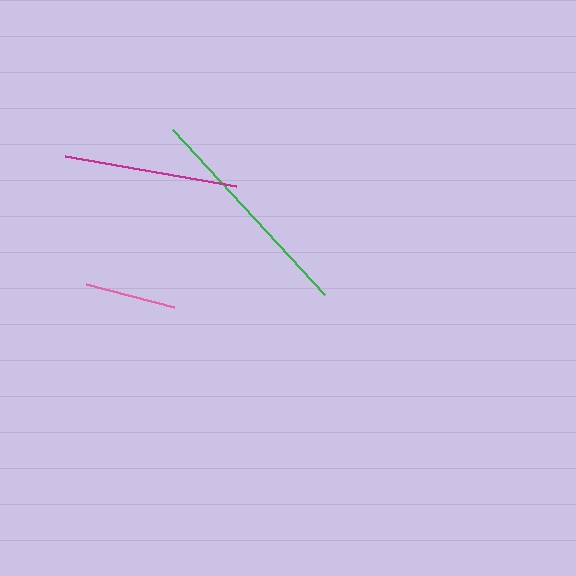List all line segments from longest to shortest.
From longest to shortest: green, magenta, pink.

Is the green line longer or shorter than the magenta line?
The green line is longer than the magenta line.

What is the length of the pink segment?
The pink segment is approximately 91 pixels long.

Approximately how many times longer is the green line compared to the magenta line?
The green line is approximately 1.3 times the length of the magenta line.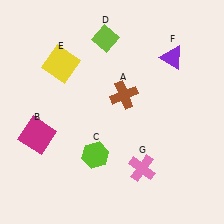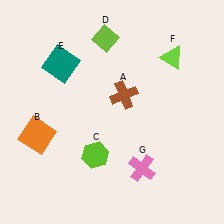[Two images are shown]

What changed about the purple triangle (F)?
In Image 1, F is purple. In Image 2, it changed to lime.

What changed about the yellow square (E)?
In Image 1, E is yellow. In Image 2, it changed to teal.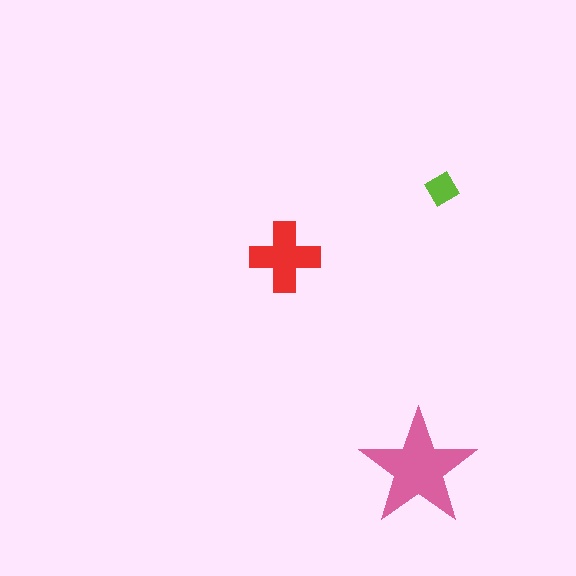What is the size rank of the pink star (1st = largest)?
1st.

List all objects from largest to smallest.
The pink star, the red cross, the lime diamond.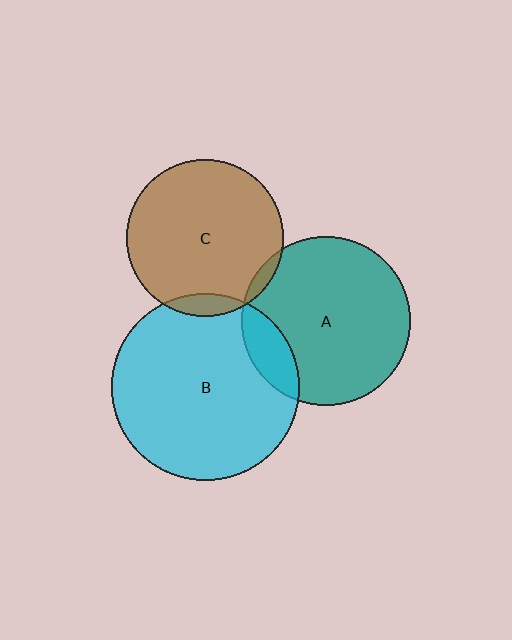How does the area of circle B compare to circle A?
Approximately 1.2 times.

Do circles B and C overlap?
Yes.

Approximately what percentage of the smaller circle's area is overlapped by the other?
Approximately 5%.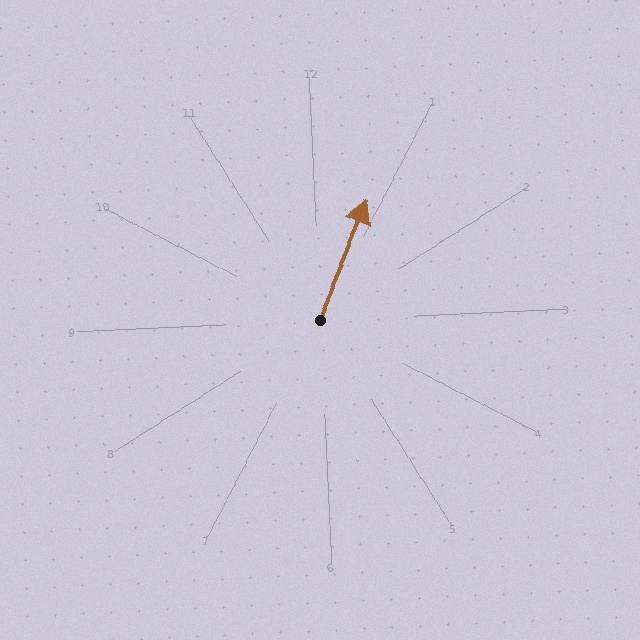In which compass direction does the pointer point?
Northeast.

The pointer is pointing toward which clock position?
Roughly 1 o'clock.